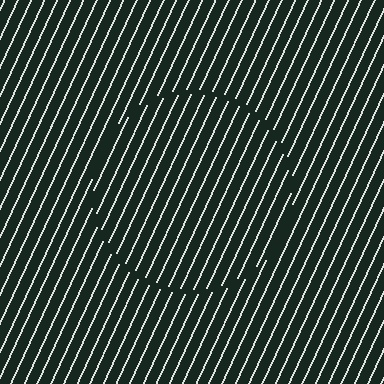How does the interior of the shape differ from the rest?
The interior of the shape contains the same grating, shifted by half a period — the contour is defined by the phase discontinuity where line-ends from the inner and outer gratings abut.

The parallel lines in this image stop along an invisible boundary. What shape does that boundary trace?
An illusory circle. The interior of the shape contains the same grating, shifted by half a period — the contour is defined by the phase discontinuity where line-ends from the inner and outer gratings abut.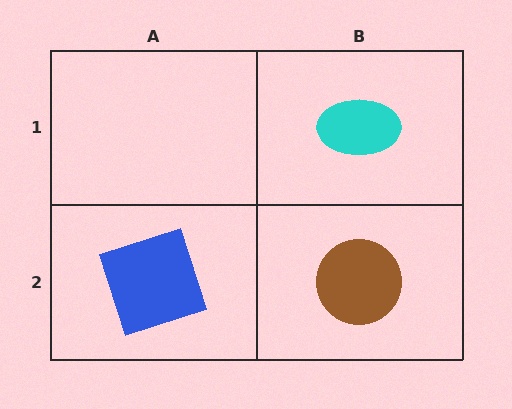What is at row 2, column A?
A blue square.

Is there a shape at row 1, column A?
No, that cell is empty.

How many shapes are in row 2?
2 shapes.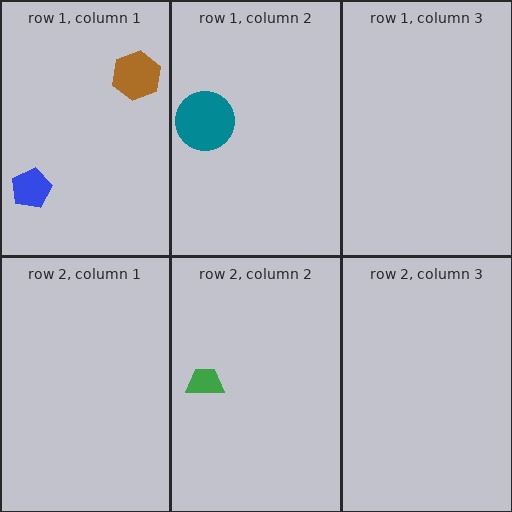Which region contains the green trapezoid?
The row 2, column 2 region.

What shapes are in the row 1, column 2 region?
The teal circle.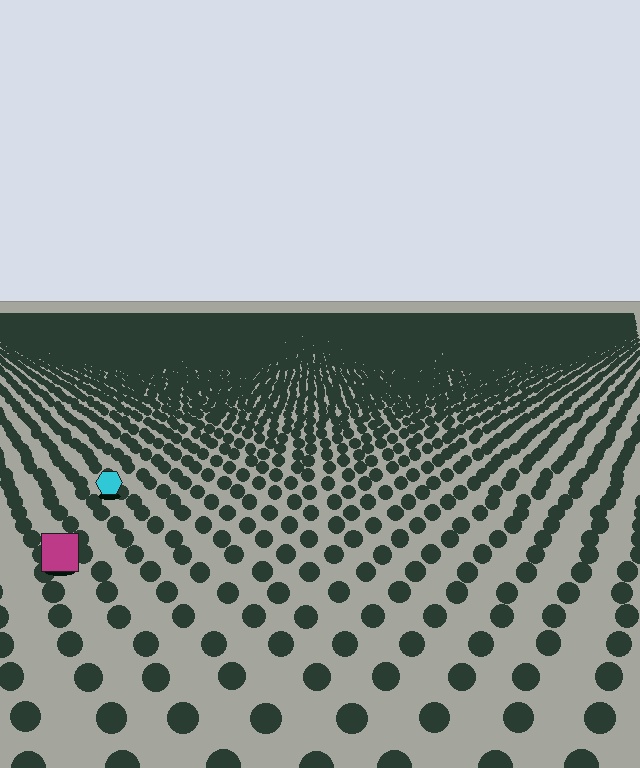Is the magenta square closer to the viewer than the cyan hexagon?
Yes. The magenta square is closer — you can tell from the texture gradient: the ground texture is coarser near it.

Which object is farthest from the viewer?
The cyan hexagon is farthest from the viewer. It appears smaller and the ground texture around it is denser.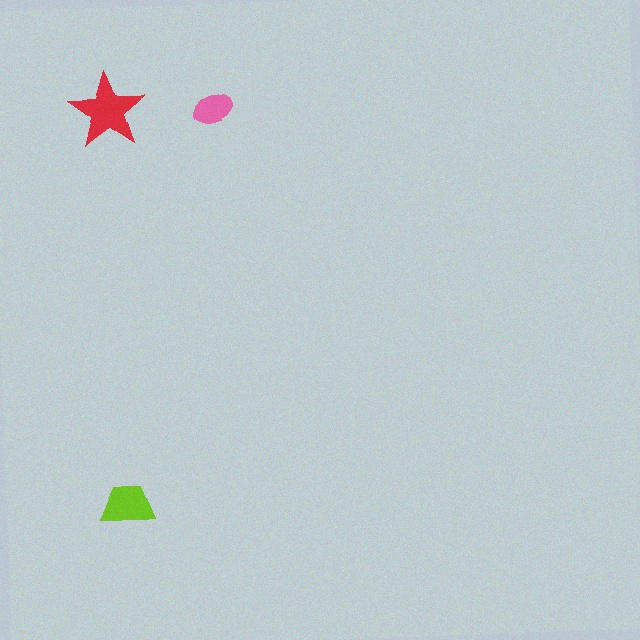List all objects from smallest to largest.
The pink ellipse, the lime trapezoid, the red star.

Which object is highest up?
The red star is topmost.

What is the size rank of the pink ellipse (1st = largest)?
3rd.